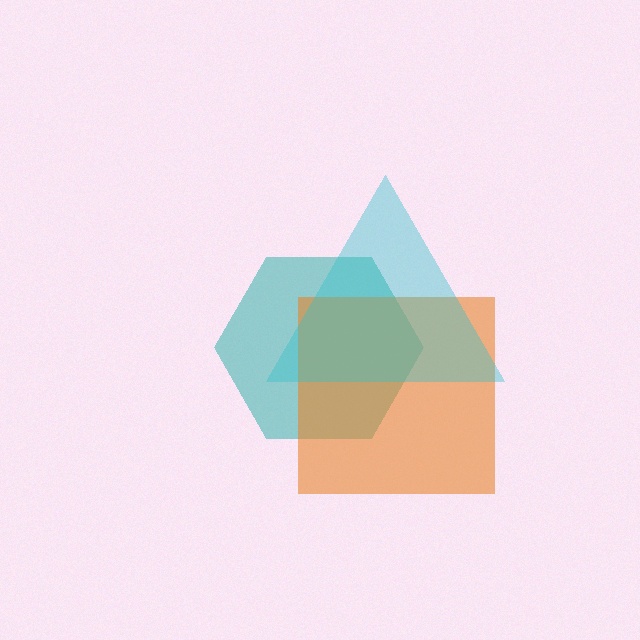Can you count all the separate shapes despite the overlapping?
Yes, there are 3 separate shapes.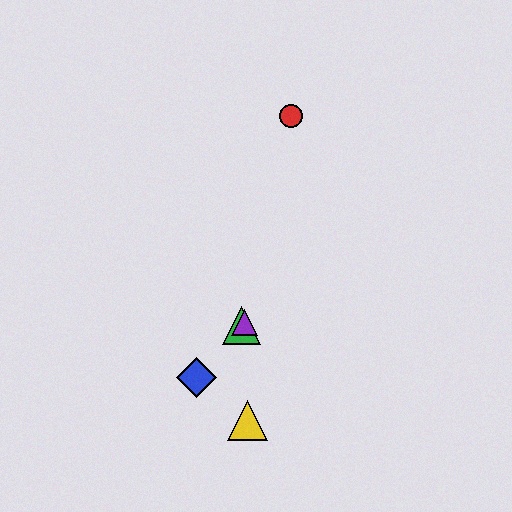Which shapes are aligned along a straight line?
The blue diamond, the green triangle, the purple triangle are aligned along a straight line.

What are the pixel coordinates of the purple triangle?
The purple triangle is at (245, 322).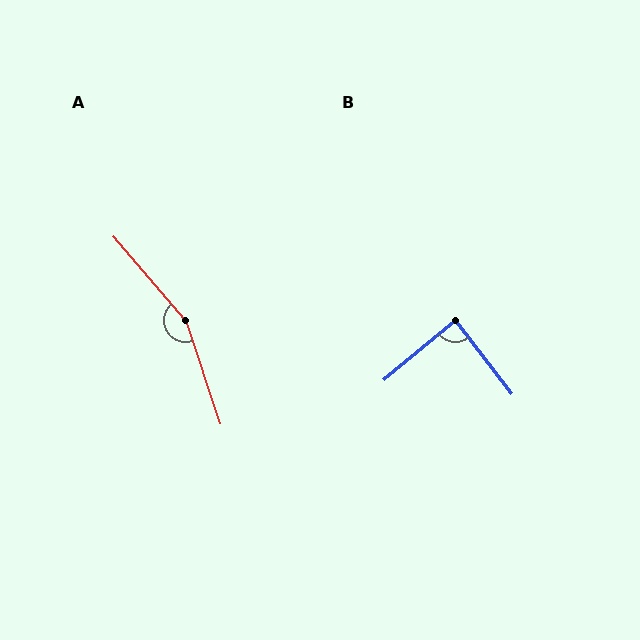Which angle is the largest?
A, at approximately 158 degrees.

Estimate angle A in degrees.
Approximately 158 degrees.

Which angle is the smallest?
B, at approximately 88 degrees.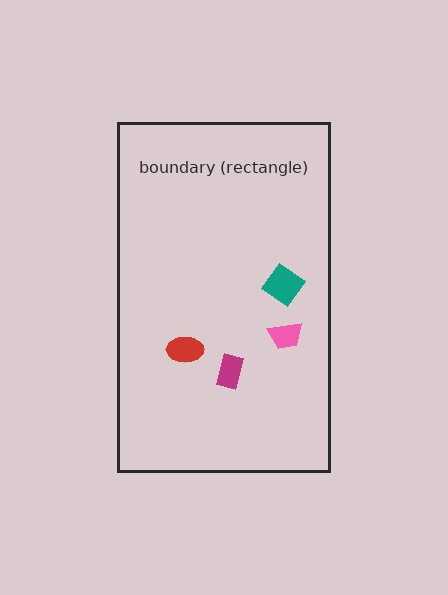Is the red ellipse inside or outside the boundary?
Inside.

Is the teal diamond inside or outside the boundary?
Inside.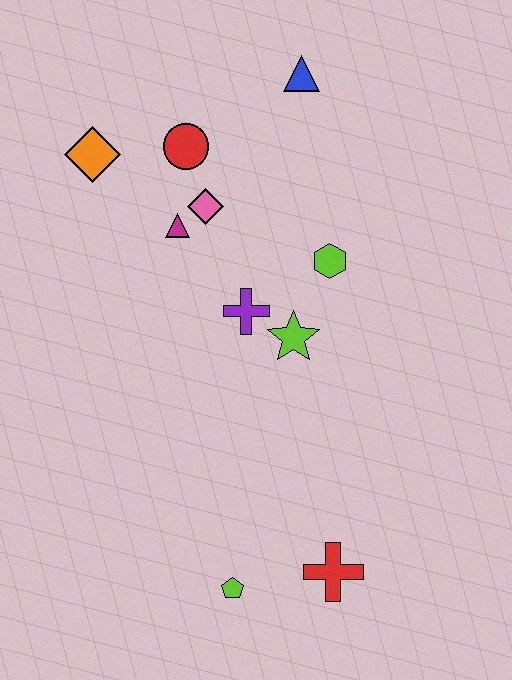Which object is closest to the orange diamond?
The red circle is closest to the orange diamond.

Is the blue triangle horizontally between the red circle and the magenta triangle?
No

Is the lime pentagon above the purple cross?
No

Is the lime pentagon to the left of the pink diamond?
No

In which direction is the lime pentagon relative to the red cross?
The lime pentagon is to the left of the red cross.